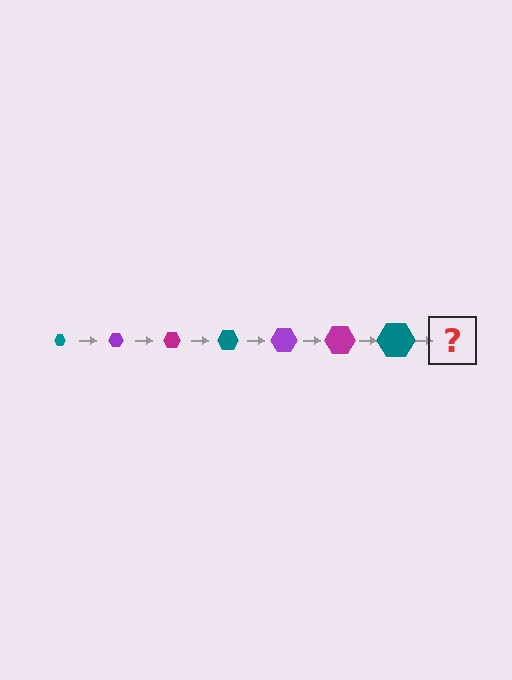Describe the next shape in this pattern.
It should be a purple hexagon, larger than the previous one.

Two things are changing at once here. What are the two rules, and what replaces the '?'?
The two rules are that the hexagon grows larger each step and the color cycles through teal, purple, and magenta. The '?' should be a purple hexagon, larger than the previous one.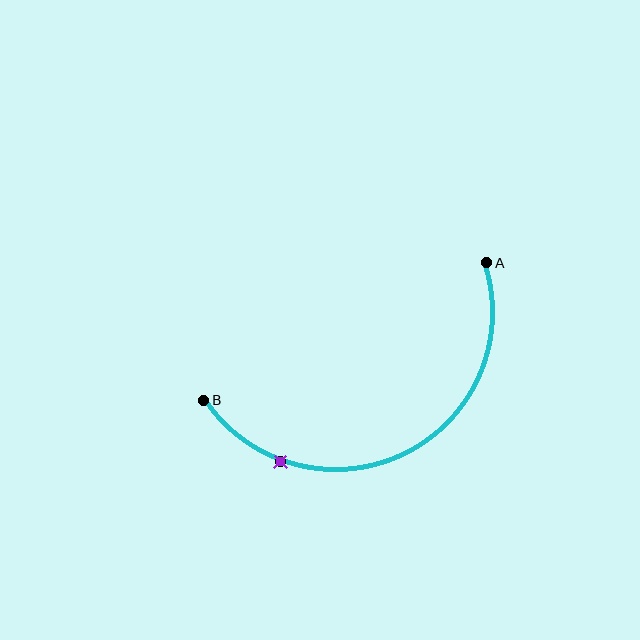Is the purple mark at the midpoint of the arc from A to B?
No. The purple mark lies on the arc but is closer to endpoint B. The arc midpoint would be at the point on the curve equidistant along the arc from both A and B.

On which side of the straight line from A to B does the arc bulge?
The arc bulges below the straight line connecting A and B.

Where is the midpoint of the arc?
The arc midpoint is the point on the curve farthest from the straight line joining A and B. It sits below that line.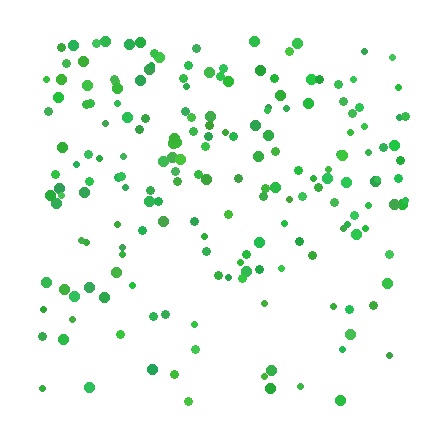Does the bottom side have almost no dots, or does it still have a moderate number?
Still a moderate number, just noticeably fewer than the top.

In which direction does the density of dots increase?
From bottom to top, with the top side densest.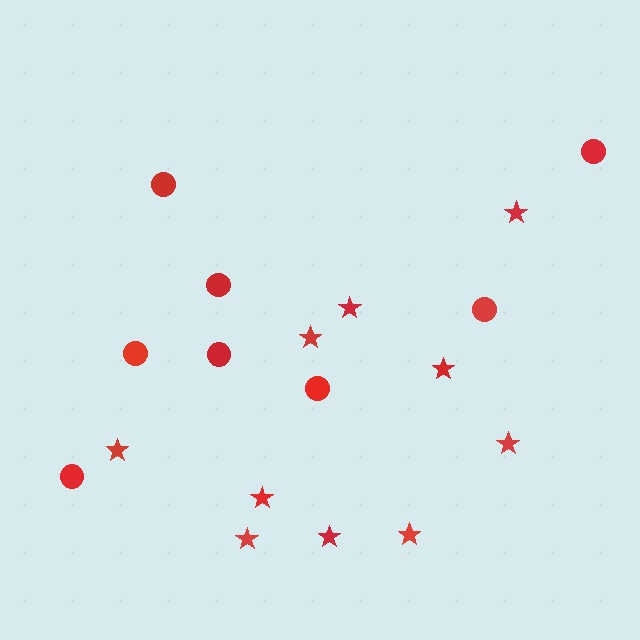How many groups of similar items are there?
There are 2 groups: one group of stars (10) and one group of circles (8).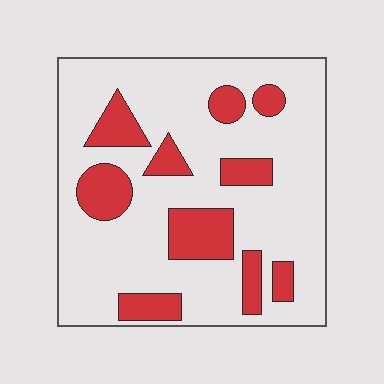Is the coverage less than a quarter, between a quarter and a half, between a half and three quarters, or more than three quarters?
Less than a quarter.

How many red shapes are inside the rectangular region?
10.